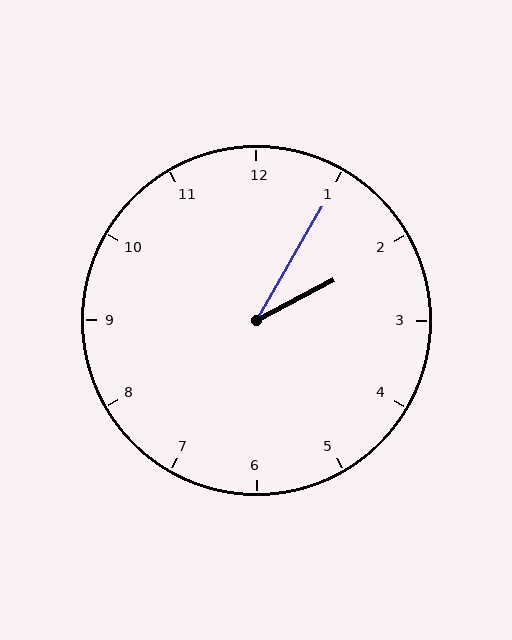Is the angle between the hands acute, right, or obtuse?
It is acute.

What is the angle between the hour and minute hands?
Approximately 32 degrees.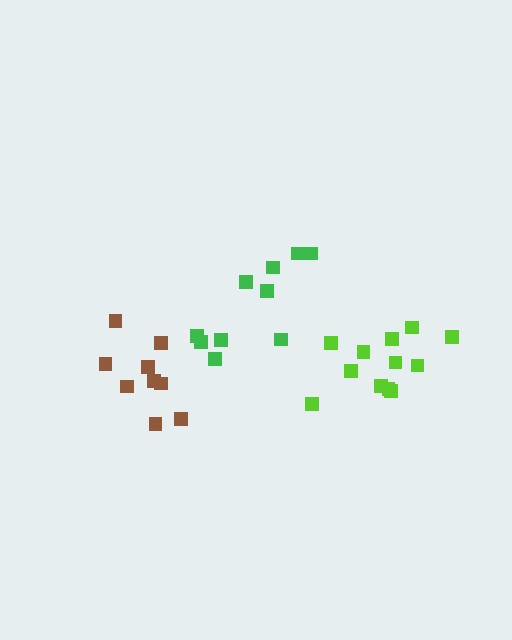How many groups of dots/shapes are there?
There are 3 groups.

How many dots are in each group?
Group 1: 12 dots, Group 2: 9 dots, Group 3: 11 dots (32 total).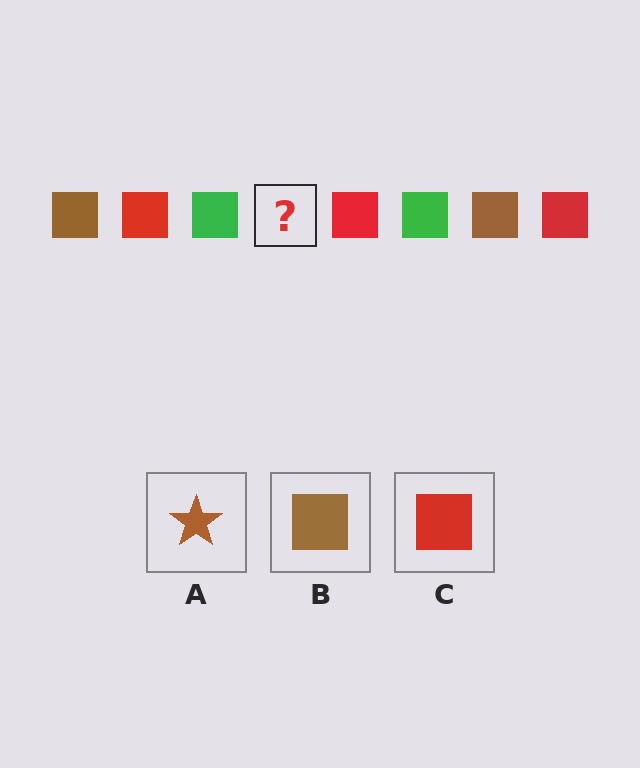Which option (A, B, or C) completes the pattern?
B.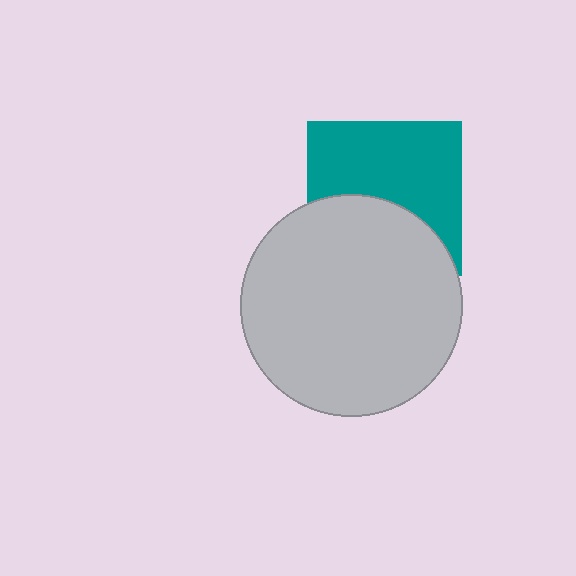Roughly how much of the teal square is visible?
About half of it is visible (roughly 58%).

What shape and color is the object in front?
The object in front is a light gray circle.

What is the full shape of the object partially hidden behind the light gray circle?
The partially hidden object is a teal square.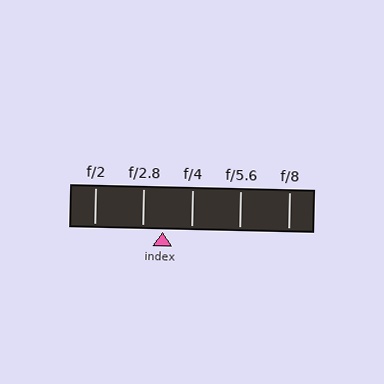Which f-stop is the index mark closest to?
The index mark is closest to f/2.8.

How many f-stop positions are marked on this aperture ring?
There are 5 f-stop positions marked.